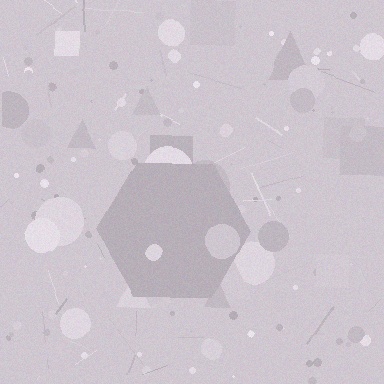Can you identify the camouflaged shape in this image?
The camouflaged shape is a hexagon.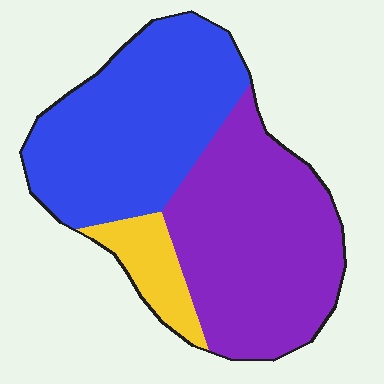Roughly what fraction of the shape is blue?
Blue takes up about two fifths (2/5) of the shape.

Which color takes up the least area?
Yellow, at roughly 10%.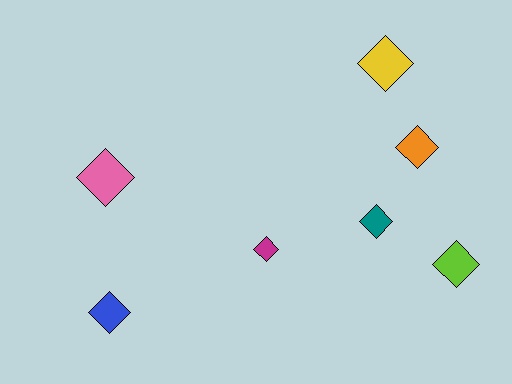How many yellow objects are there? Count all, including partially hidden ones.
There is 1 yellow object.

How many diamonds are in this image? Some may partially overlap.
There are 7 diamonds.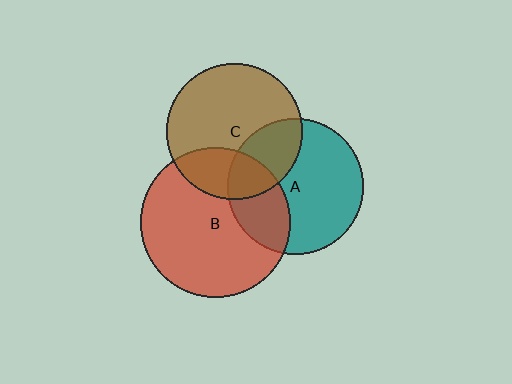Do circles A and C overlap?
Yes.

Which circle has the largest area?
Circle B (red).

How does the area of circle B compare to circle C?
Approximately 1.2 times.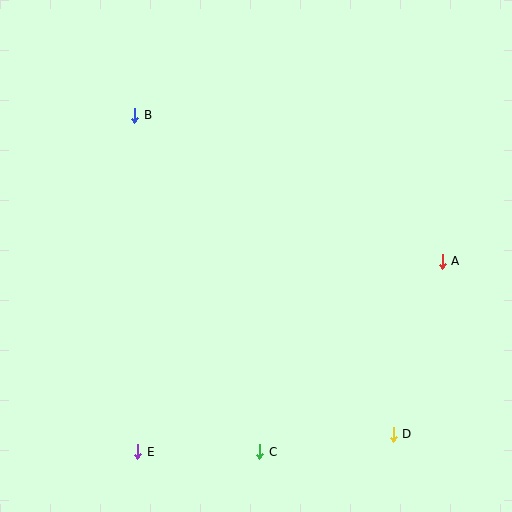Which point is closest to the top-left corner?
Point B is closest to the top-left corner.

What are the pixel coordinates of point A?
Point A is at (442, 261).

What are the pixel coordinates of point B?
Point B is at (135, 115).